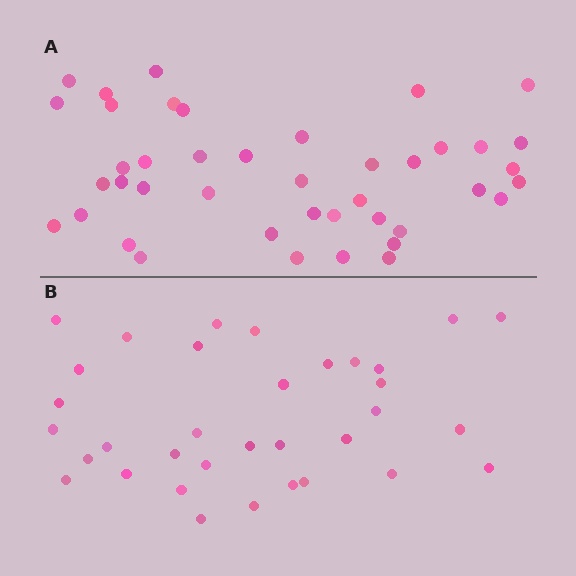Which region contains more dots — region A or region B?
Region A (the top region) has more dots.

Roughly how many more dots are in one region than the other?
Region A has roughly 8 or so more dots than region B.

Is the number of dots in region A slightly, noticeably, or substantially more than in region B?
Region A has only slightly more — the two regions are fairly close. The ratio is roughly 1.2 to 1.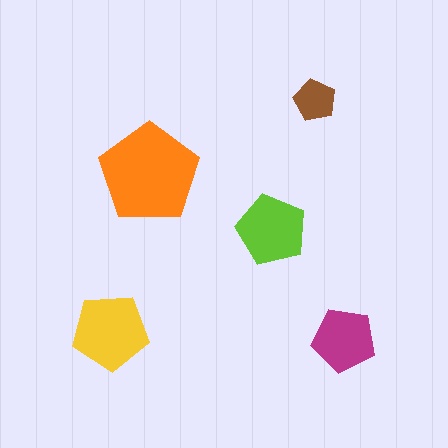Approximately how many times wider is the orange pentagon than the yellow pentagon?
About 1.5 times wider.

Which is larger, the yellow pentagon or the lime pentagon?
The yellow one.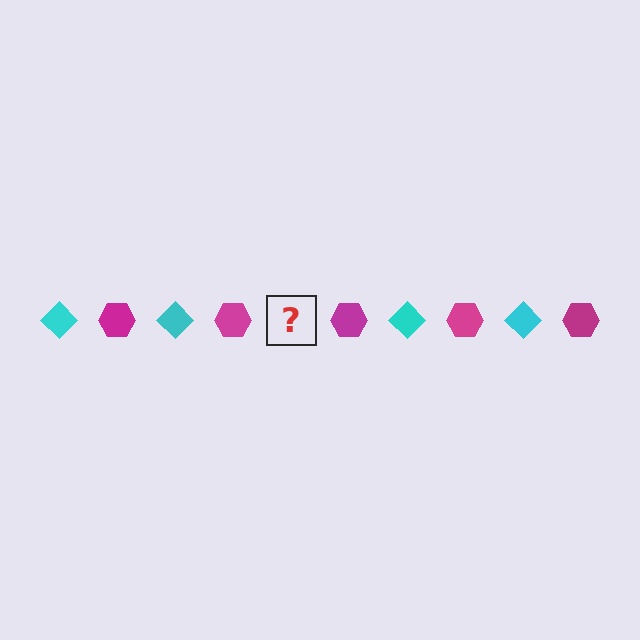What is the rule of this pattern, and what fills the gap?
The rule is that the pattern alternates between cyan diamond and magenta hexagon. The gap should be filled with a cyan diamond.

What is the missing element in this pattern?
The missing element is a cyan diamond.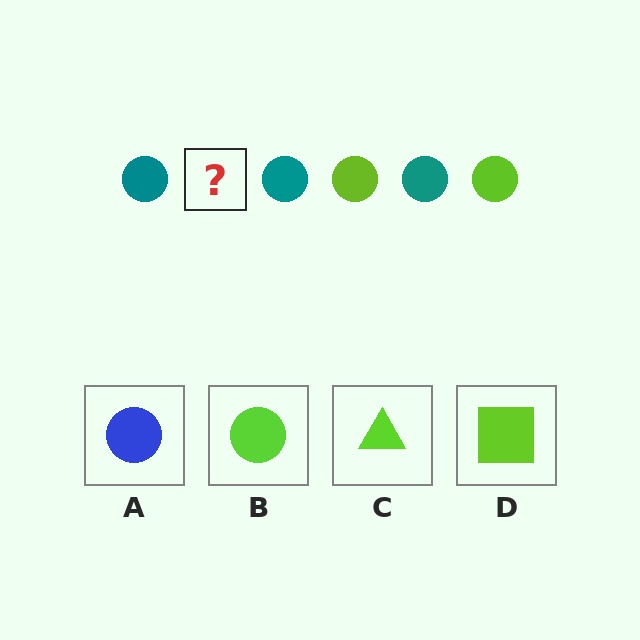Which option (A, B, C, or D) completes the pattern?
B.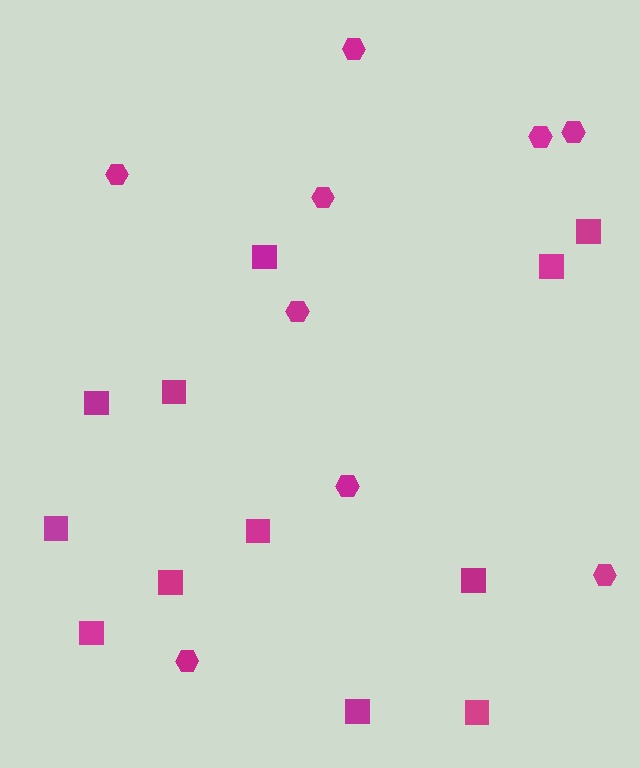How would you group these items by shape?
There are 2 groups: one group of hexagons (9) and one group of squares (12).